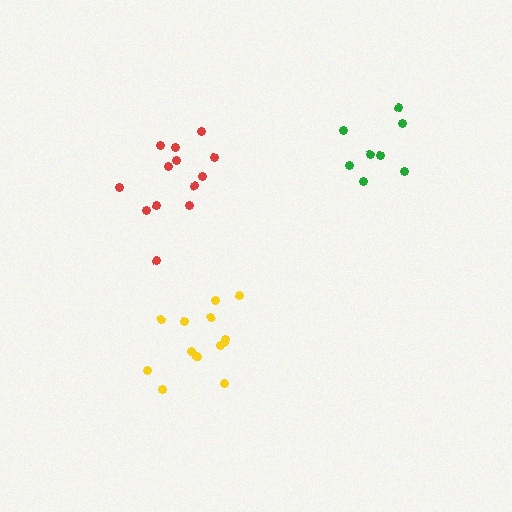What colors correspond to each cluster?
The clusters are colored: green, yellow, red.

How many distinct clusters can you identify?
There are 3 distinct clusters.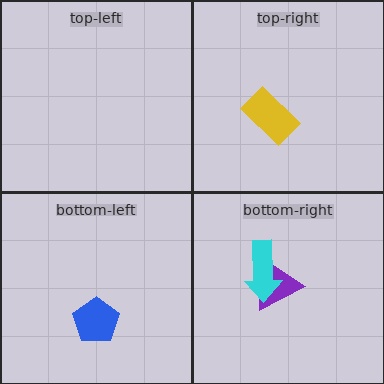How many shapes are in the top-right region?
1.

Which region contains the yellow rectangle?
The top-right region.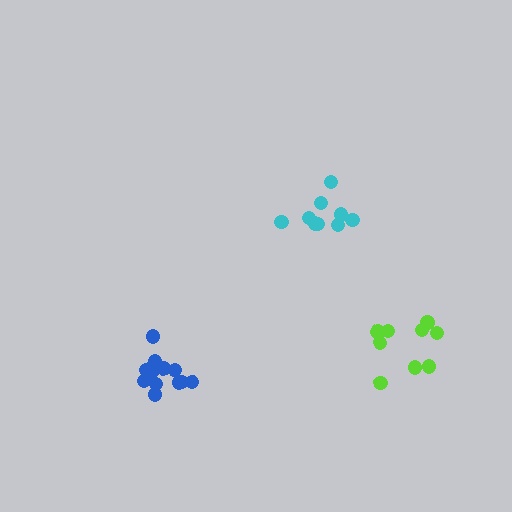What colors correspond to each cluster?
The clusters are colored: blue, cyan, lime.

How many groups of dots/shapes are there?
There are 3 groups.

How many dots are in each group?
Group 1: 14 dots, Group 2: 9 dots, Group 3: 10 dots (33 total).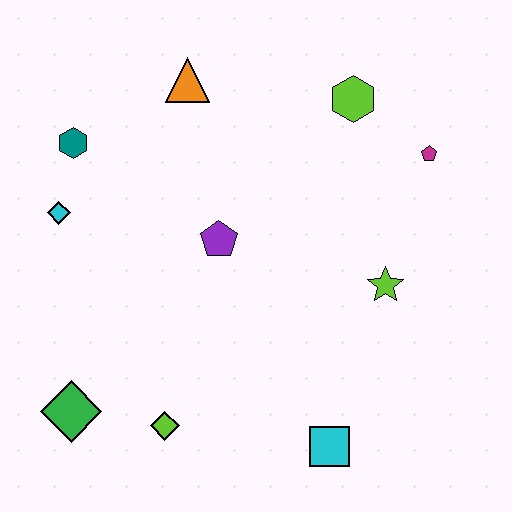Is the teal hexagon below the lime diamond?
No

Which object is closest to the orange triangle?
The teal hexagon is closest to the orange triangle.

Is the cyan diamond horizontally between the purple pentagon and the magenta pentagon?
No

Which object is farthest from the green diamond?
The magenta pentagon is farthest from the green diamond.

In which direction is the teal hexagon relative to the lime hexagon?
The teal hexagon is to the left of the lime hexagon.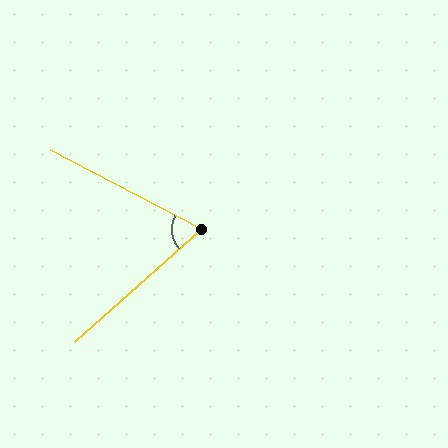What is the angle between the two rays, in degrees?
Approximately 69 degrees.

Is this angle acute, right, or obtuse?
It is acute.